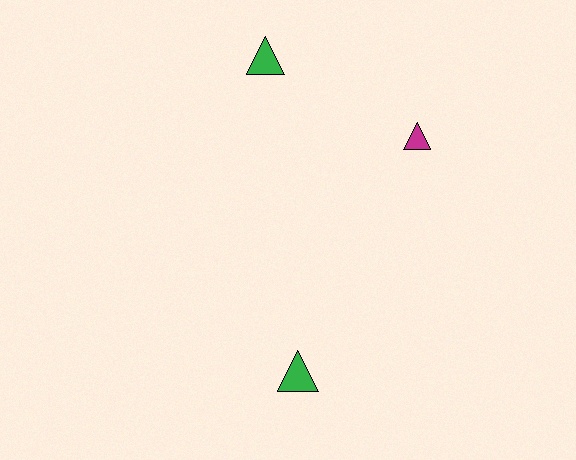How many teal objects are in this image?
There are no teal objects.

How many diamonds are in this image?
There are no diamonds.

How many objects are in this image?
There are 3 objects.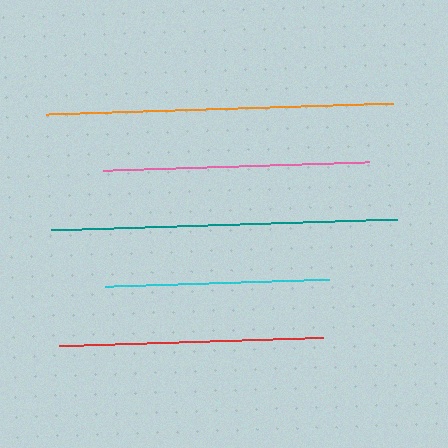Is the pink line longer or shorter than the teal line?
The teal line is longer than the pink line.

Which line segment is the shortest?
The cyan line is the shortest at approximately 224 pixels.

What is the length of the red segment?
The red segment is approximately 264 pixels long.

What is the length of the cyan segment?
The cyan segment is approximately 224 pixels long.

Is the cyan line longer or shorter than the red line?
The red line is longer than the cyan line.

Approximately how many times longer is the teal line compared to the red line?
The teal line is approximately 1.3 times the length of the red line.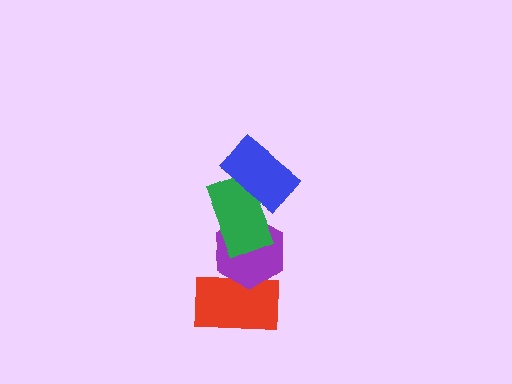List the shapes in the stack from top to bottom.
From top to bottom: the blue rectangle, the green rectangle, the purple hexagon, the red rectangle.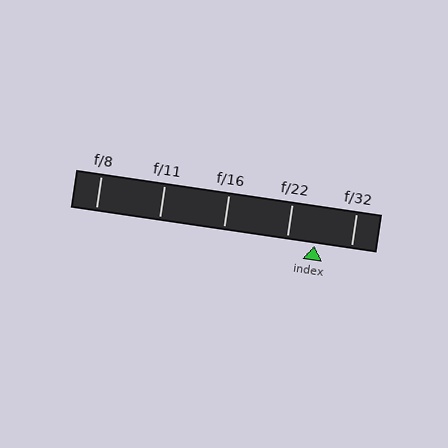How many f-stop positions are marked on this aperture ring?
There are 5 f-stop positions marked.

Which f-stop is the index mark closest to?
The index mark is closest to f/22.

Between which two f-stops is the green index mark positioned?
The index mark is between f/22 and f/32.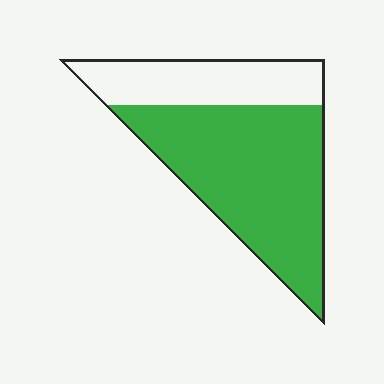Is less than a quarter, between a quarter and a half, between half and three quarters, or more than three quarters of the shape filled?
Between half and three quarters.